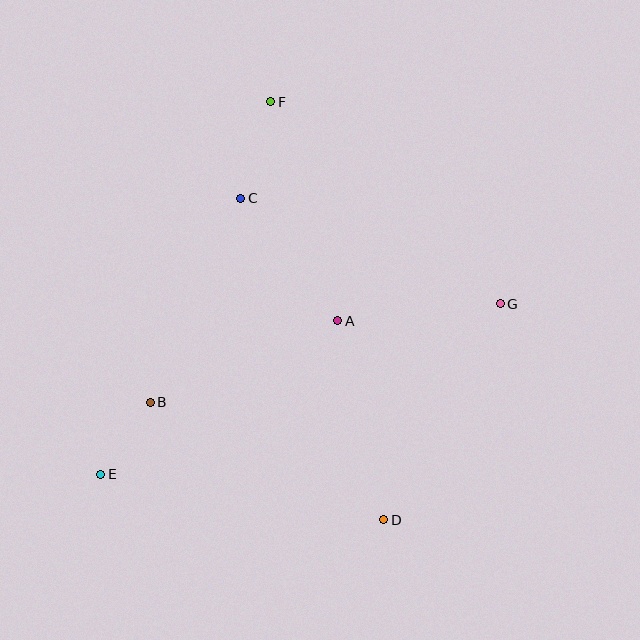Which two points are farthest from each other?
Points E and G are farthest from each other.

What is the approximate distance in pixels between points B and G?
The distance between B and G is approximately 363 pixels.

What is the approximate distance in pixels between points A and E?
The distance between A and E is approximately 282 pixels.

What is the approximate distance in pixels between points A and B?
The distance between A and B is approximately 204 pixels.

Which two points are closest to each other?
Points B and E are closest to each other.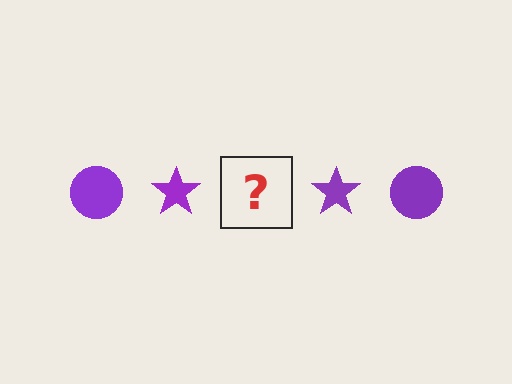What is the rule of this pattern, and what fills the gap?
The rule is that the pattern cycles through circle, star shapes in purple. The gap should be filled with a purple circle.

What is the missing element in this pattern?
The missing element is a purple circle.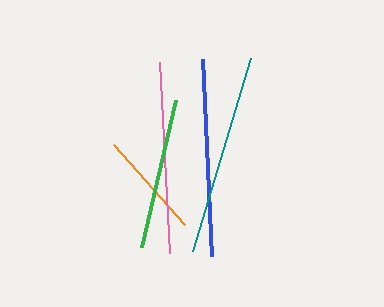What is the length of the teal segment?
The teal segment is approximately 202 pixels long.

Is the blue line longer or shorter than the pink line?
The blue line is longer than the pink line.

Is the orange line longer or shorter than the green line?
The green line is longer than the orange line.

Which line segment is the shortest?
The orange line is the shortest at approximately 106 pixels.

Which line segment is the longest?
The teal line is the longest at approximately 202 pixels.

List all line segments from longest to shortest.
From longest to shortest: teal, blue, pink, green, orange.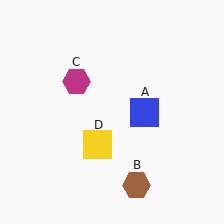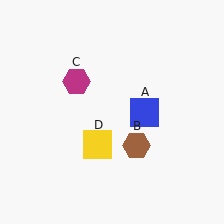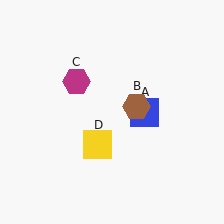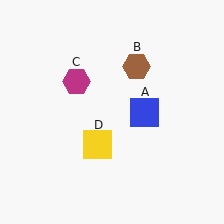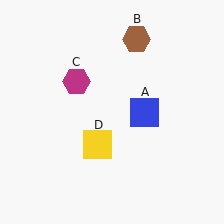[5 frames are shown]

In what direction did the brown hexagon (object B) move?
The brown hexagon (object B) moved up.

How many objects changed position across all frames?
1 object changed position: brown hexagon (object B).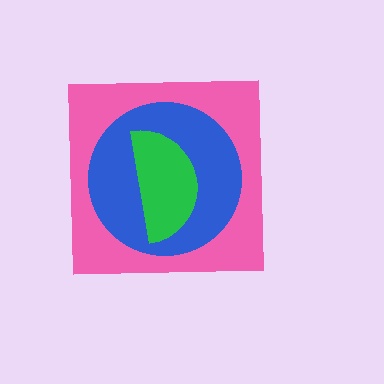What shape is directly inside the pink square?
The blue circle.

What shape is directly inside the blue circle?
The green semicircle.